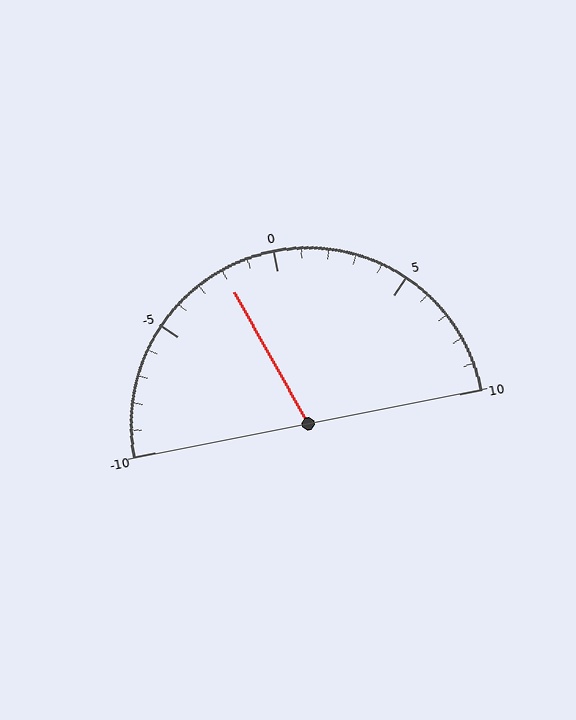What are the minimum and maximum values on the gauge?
The gauge ranges from -10 to 10.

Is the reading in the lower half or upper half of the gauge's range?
The reading is in the lower half of the range (-10 to 10).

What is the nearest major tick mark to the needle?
The nearest major tick mark is 0.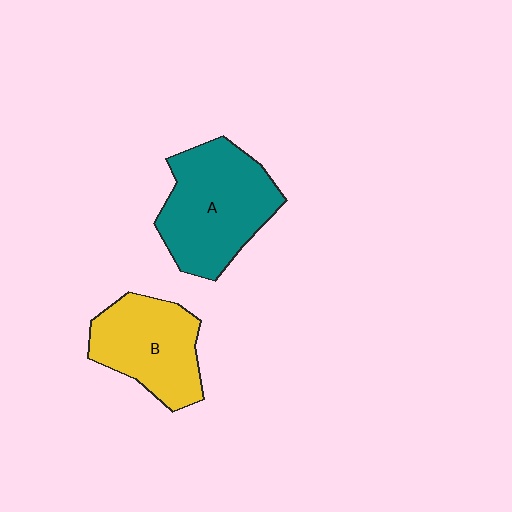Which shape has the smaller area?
Shape B (yellow).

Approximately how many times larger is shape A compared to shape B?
Approximately 1.3 times.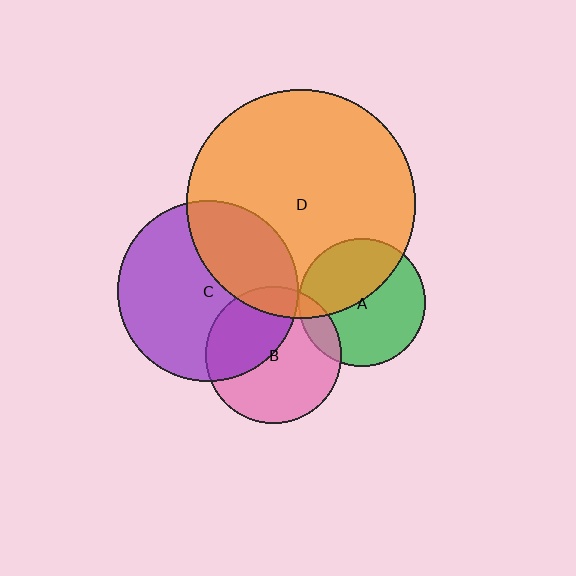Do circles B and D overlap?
Yes.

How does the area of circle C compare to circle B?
Approximately 1.8 times.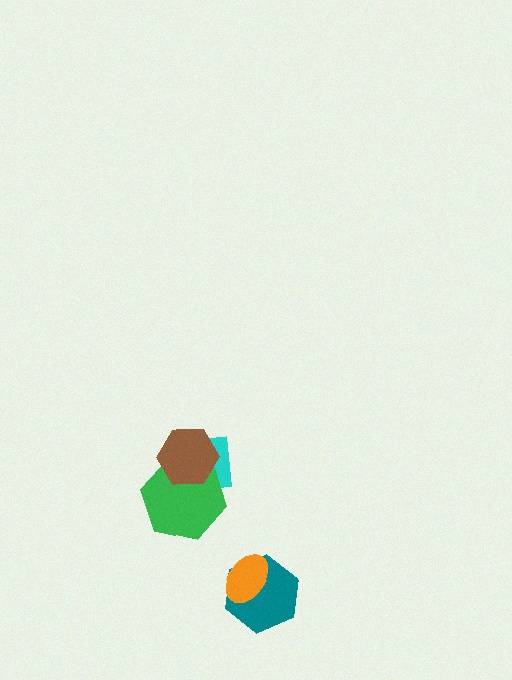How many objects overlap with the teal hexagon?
1 object overlaps with the teal hexagon.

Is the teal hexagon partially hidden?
Yes, it is partially covered by another shape.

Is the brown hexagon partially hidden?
No, no other shape covers it.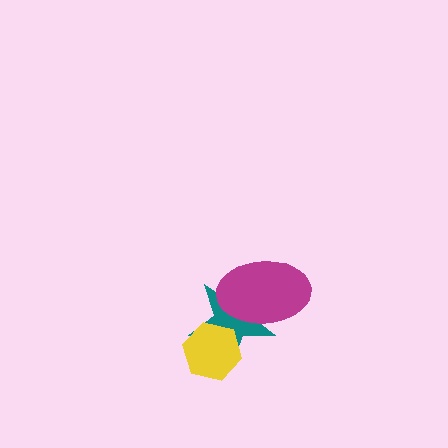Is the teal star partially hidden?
Yes, it is partially covered by another shape.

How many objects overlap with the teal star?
2 objects overlap with the teal star.